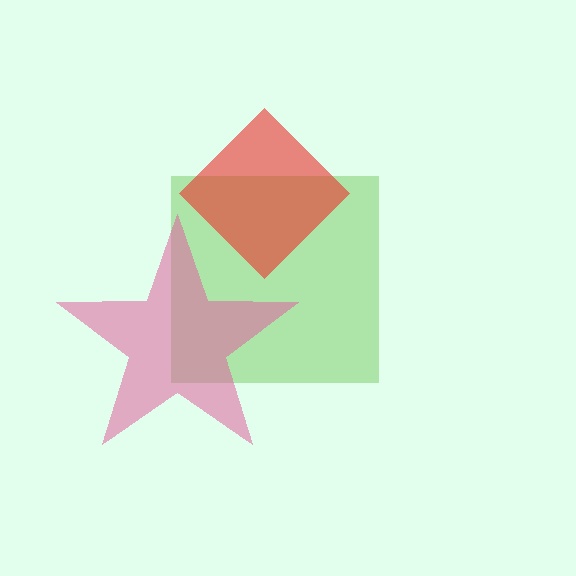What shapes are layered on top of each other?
The layered shapes are: a lime square, a red diamond, a pink star.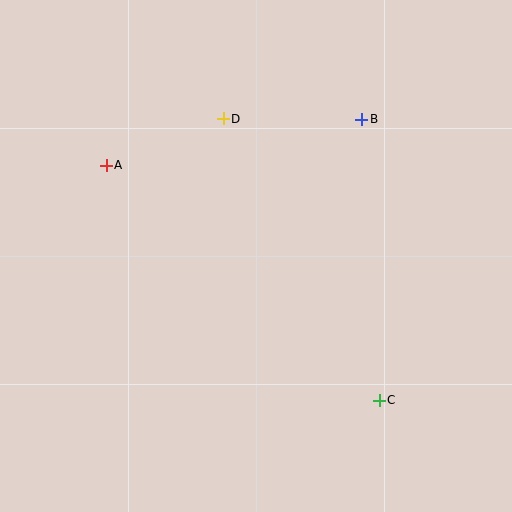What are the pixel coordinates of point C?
Point C is at (379, 400).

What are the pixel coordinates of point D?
Point D is at (223, 119).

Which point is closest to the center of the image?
Point D at (223, 119) is closest to the center.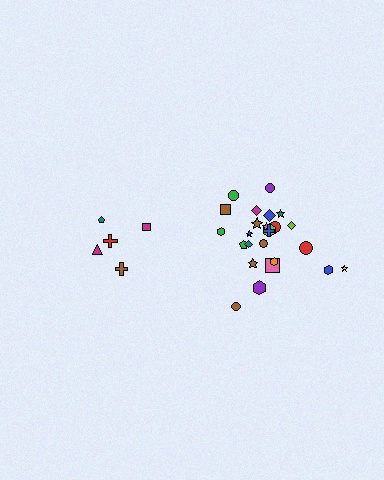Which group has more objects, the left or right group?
The right group.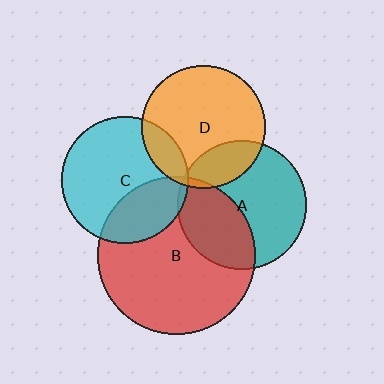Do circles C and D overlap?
Yes.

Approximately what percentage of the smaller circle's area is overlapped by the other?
Approximately 15%.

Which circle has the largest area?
Circle B (red).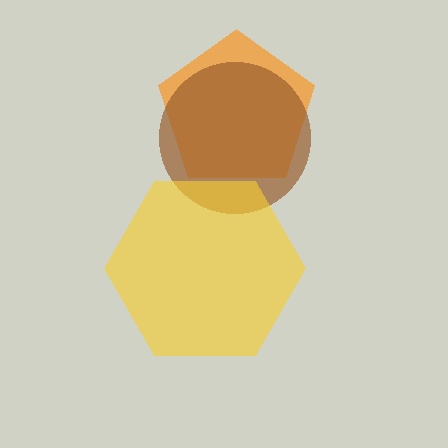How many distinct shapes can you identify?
There are 3 distinct shapes: an orange pentagon, a brown circle, a yellow hexagon.